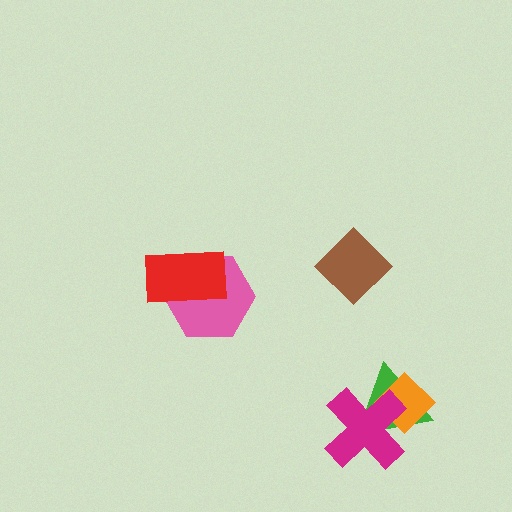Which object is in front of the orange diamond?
The magenta cross is in front of the orange diamond.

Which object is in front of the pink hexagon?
The red rectangle is in front of the pink hexagon.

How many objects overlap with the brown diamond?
0 objects overlap with the brown diamond.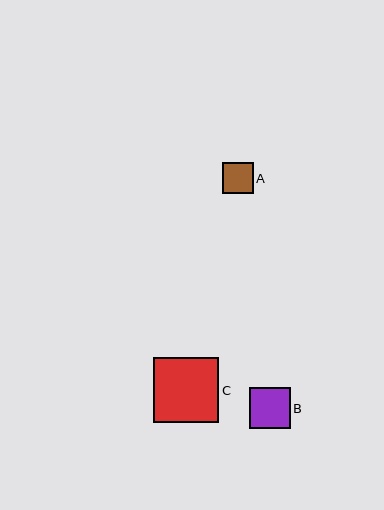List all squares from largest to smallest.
From largest to smallest: C, B, A.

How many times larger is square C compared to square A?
Square C is approximately 2.1 times the size of square A.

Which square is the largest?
Square C is the largest with a size of approximately 65 pixels.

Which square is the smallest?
Square A is the smallest with a size of approximately 30 pixels.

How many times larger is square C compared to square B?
Square C is approximately 1.6 times the size of square B.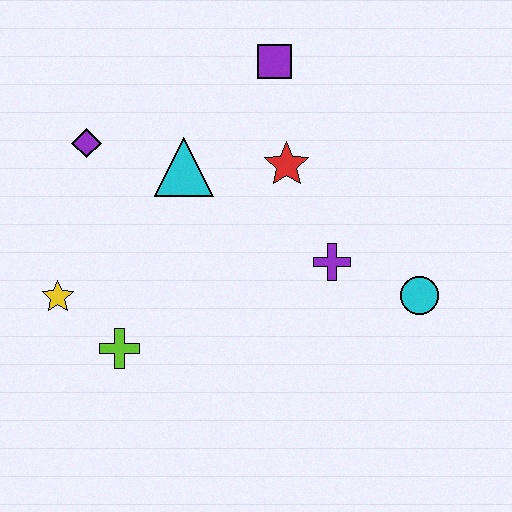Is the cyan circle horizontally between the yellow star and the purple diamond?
No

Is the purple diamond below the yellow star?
No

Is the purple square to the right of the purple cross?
No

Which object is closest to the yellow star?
The lime cross is closest to the yellow star.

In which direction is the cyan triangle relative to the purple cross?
The cyan triangle is to the left of the purple cross.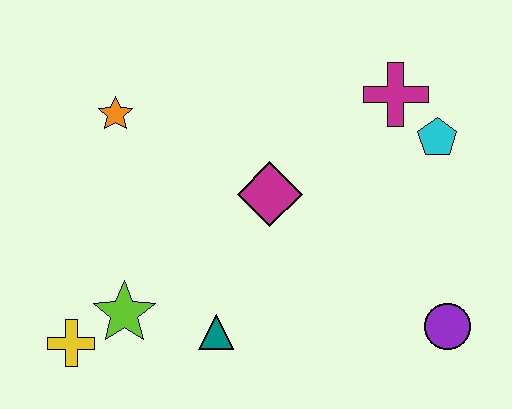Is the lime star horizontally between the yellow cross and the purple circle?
Yes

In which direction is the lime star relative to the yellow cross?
The lime star is to the right of the yellow cross.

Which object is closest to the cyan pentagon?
The magenta cross is closest to the cyan pentagon.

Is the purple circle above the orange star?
No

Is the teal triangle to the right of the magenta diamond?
No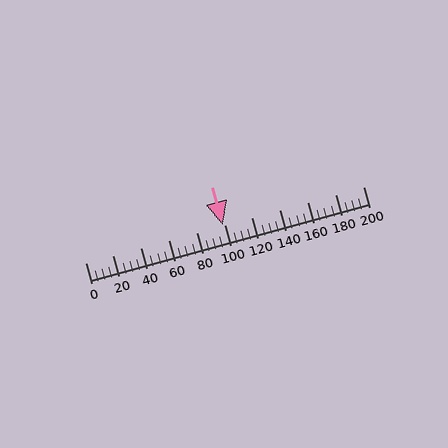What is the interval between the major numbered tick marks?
The major tick marks are spaced 20 units apart.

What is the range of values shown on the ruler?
The ruler shows values from 0 to 200.